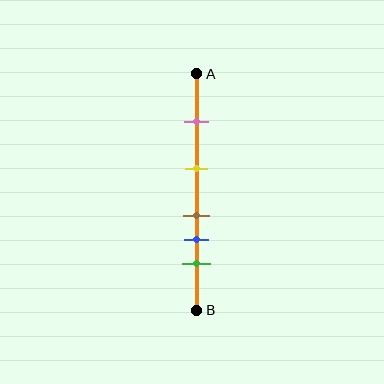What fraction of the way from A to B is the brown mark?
The brown mark is approximately 60% (0.6) of the way from A to B.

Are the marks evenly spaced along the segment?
No, the marks are not evenly spaced.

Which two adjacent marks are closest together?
The brown and blue marks are the closest adjacent pair.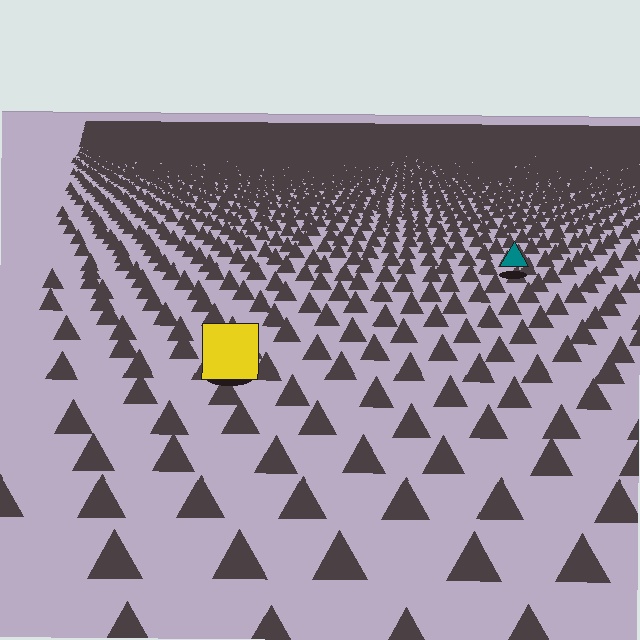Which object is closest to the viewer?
The yellow square is closest. The texture marks near it are larger and more spread out.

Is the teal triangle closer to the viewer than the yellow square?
No. The yellow square is closer — you can tell from the texture gradient: the ground texture is coarser near it.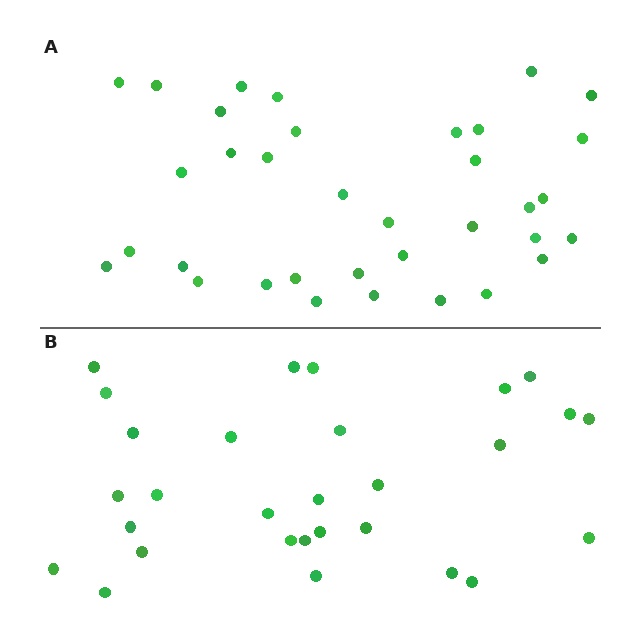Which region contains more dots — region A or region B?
Region A (the top region) has more dots.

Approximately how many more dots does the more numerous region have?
Region A has about 6 more dots than region B.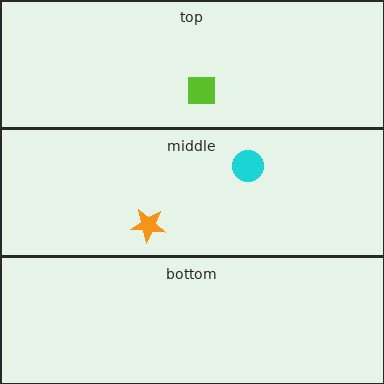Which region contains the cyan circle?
The middle region.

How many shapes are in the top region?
1.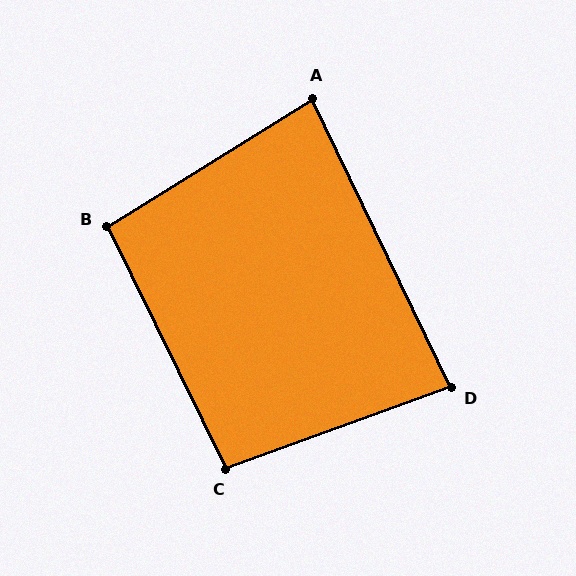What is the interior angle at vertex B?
Approximately 96 degrees (obtuse).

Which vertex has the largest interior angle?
C, at approximately 96 degrees.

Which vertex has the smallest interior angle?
A, at approximately 84 degrees.